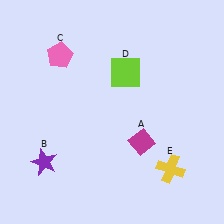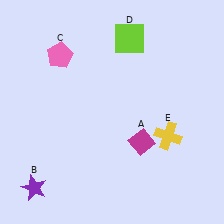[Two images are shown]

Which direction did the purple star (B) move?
The purple star (B) moved down.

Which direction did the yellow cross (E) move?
The yellow cross (E) moved up.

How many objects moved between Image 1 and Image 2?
3 objects moved between the two images.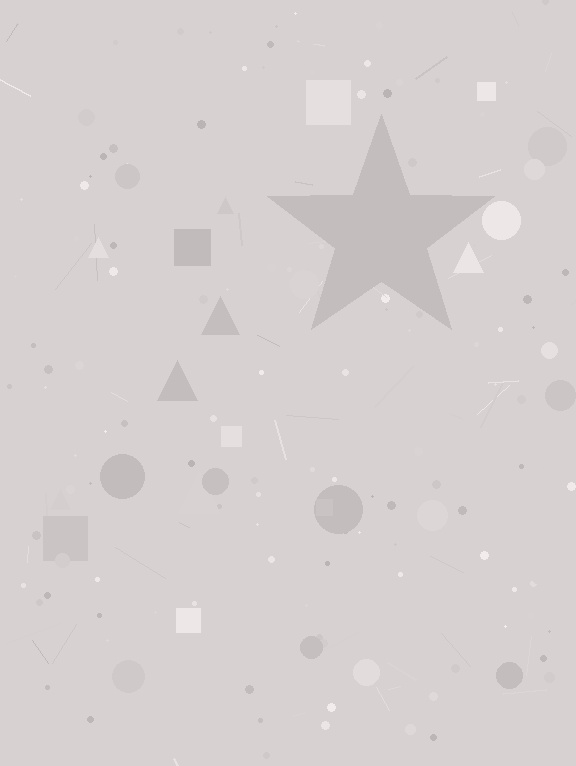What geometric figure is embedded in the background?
A star is embedded in the background.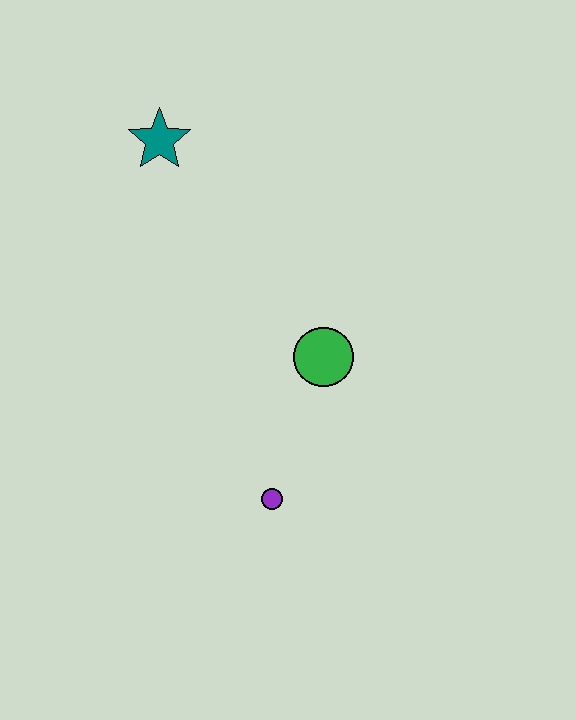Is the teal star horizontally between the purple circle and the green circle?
No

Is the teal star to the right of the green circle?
No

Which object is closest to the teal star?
The green circle is closest to the teal star.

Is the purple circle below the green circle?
Yes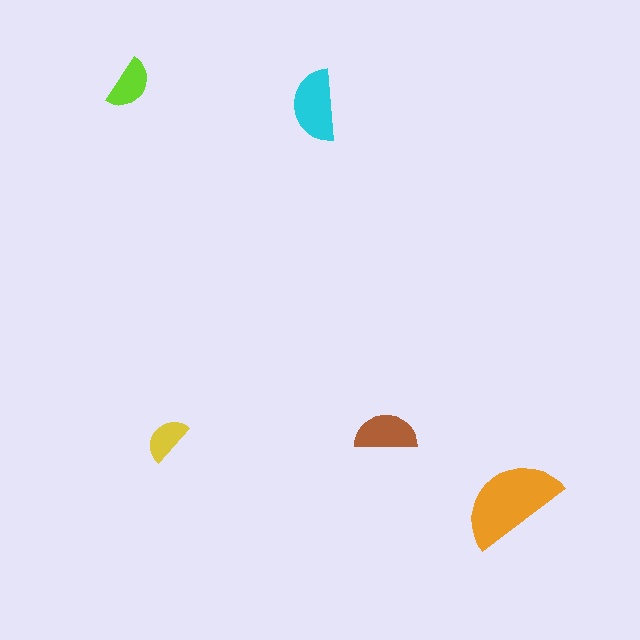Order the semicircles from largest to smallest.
the orange one, the cyan one, the brown one, the lime one, the yellow one.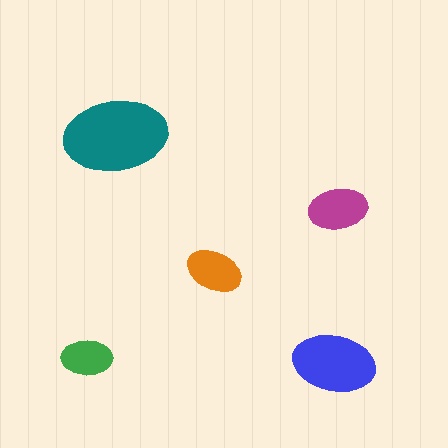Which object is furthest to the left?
The green ellipse is leftmost.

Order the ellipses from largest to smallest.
the teal one, the blue one, the magenta one, the orange one, the green one.